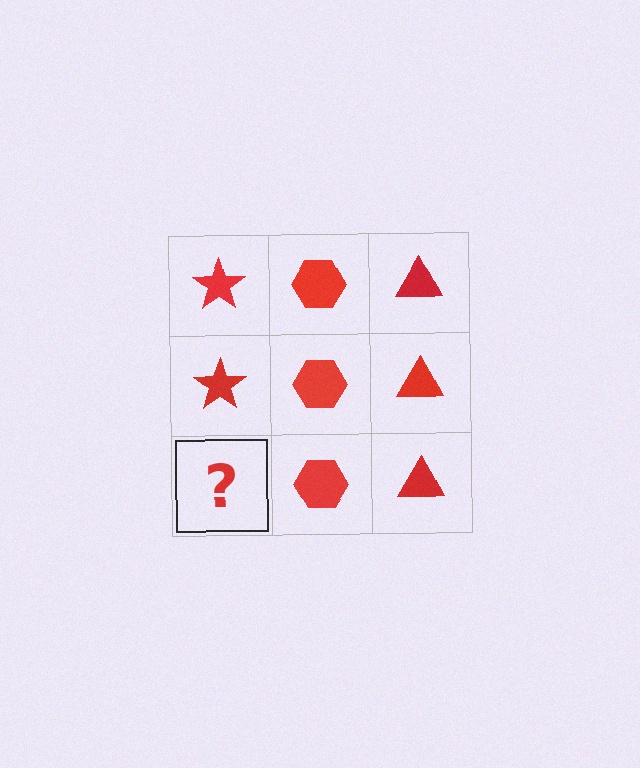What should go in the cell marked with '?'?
The missing cell should contain a red star.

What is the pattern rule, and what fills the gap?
The rule is that each column has a consistent shape. The gap should be filled with a red star.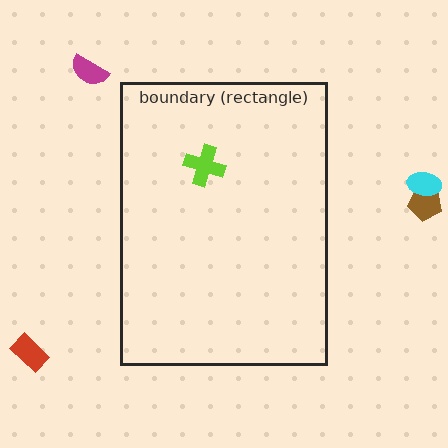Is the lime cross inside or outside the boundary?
Inside.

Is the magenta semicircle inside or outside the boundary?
Outside.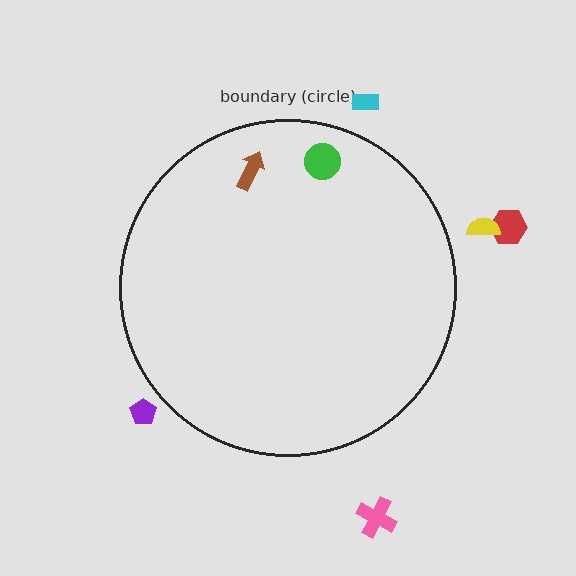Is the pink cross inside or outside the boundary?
Outside.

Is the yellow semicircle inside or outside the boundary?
Outside.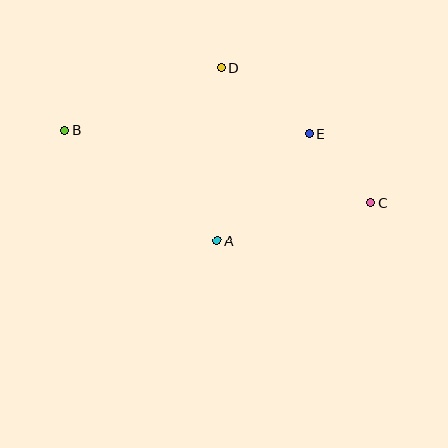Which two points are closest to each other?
Points C and E are closest to each other.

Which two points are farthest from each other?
Points B and C are farthest from each other.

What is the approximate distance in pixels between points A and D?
The distance between A and D is approximately 173 pixels.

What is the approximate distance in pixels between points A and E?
The distance between A and E is approximately 141 pixels.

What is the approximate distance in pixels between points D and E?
The distance between D and E is approximately 110 pixels.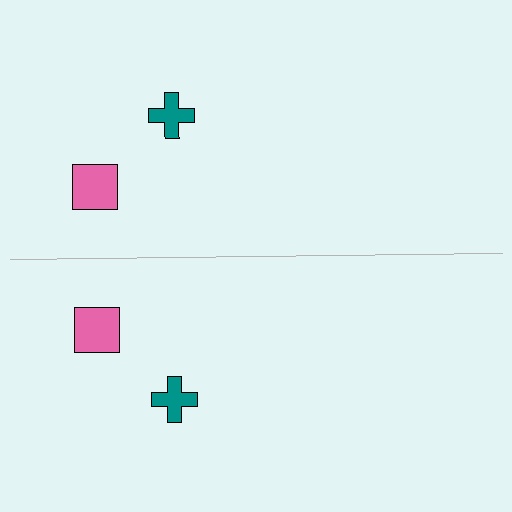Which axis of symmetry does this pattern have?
The pattern has a horizontal axis of symmetry running through the center of the image.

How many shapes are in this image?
There are 4 shapes in this image.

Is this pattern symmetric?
Yes, this pattern has bilateral (reflection) symmetry.